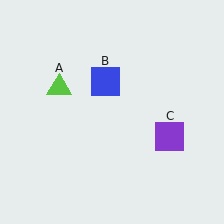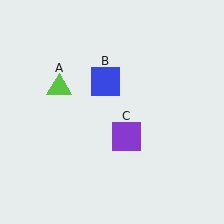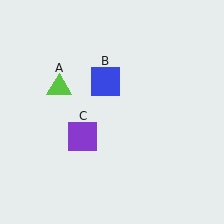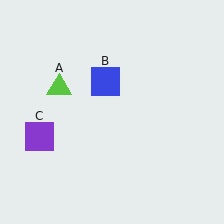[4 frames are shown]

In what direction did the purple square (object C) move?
The purple square (object C) moved left.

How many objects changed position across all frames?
1 object changed position: purple square (object C).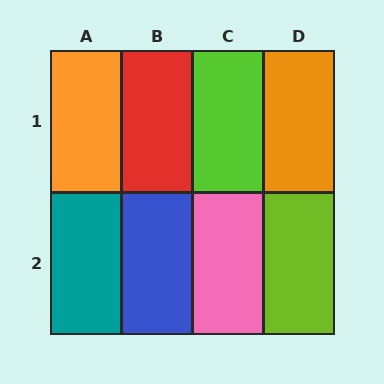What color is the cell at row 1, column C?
Lime.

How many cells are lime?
2 cells are lime.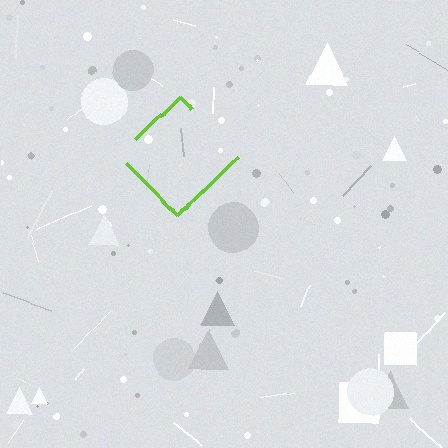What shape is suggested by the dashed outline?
The dashed outline suggests a diamond.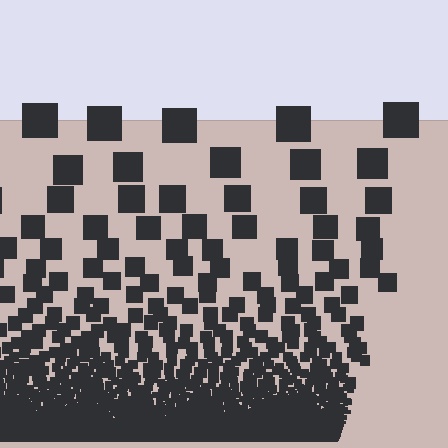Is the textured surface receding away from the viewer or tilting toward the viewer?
The surface appears to tilt toward the viewer. Texture elements get larger and sparser toward the top.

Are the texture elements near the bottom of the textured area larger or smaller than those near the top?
Smaller. The gradient is inverted — elements near the bottom are smaller and denser.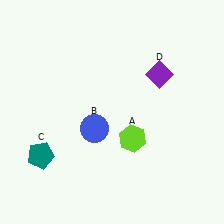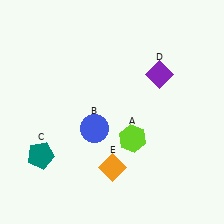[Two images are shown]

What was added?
An orange diamond (E) was added in Image 2.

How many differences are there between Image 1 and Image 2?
There is 1 difference between the two images.